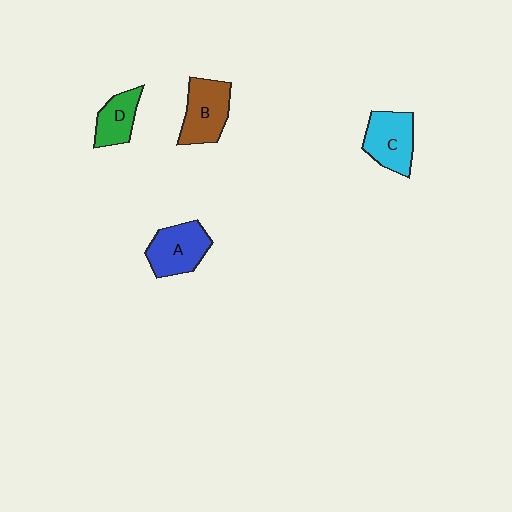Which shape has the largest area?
Shape B (brown).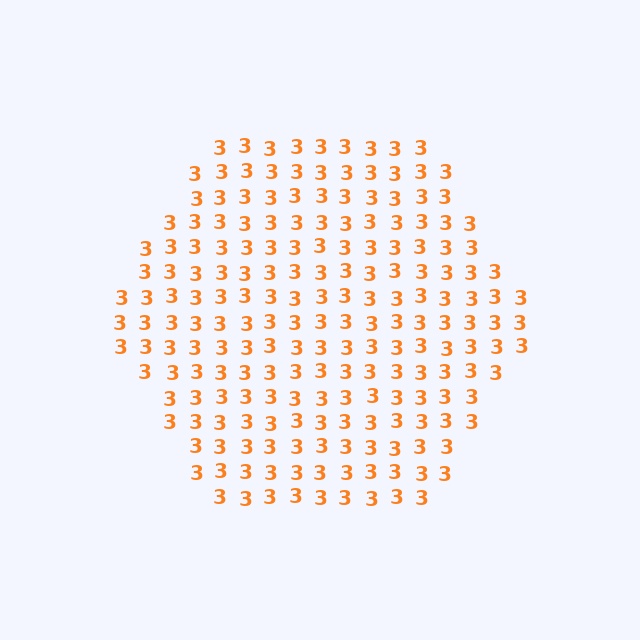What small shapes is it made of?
It is made of small digit 3's.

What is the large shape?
The large shape is a hexagon.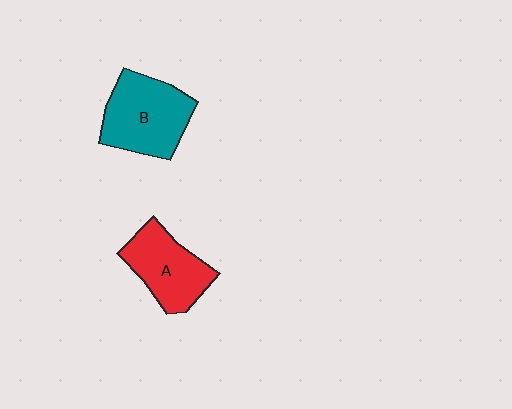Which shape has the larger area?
Shape B (teal).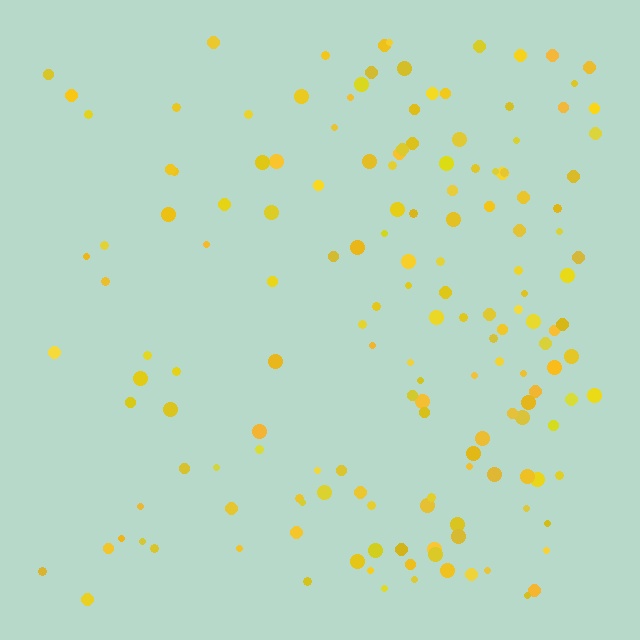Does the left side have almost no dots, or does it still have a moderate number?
Still a moderate number, just noticeably fewer than the right.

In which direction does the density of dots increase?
From left to right, with the right side densest.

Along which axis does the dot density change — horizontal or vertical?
Horizontal.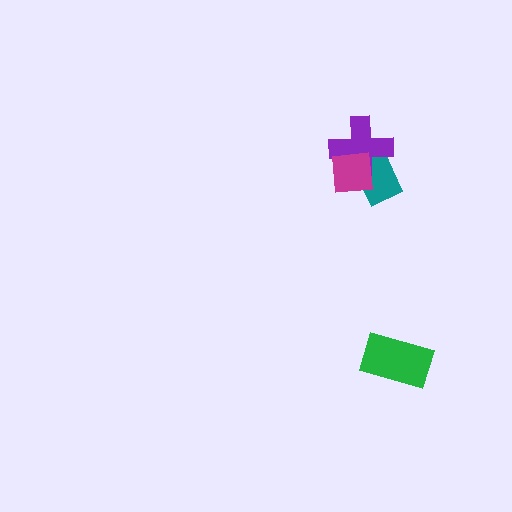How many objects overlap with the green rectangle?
0 objects overlap with the green rectangle.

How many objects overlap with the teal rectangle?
2 objects overlap with the teal rectangle.